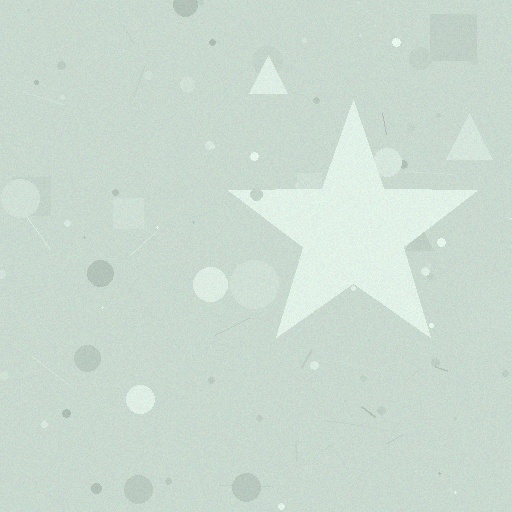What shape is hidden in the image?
A star is hidden in the image.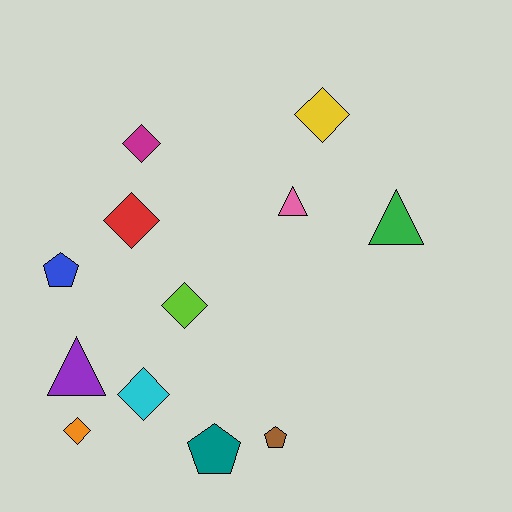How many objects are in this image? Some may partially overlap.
There are 12 objects.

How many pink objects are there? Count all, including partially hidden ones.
There is 1 pink object.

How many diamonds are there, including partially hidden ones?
There are 6 diamonds.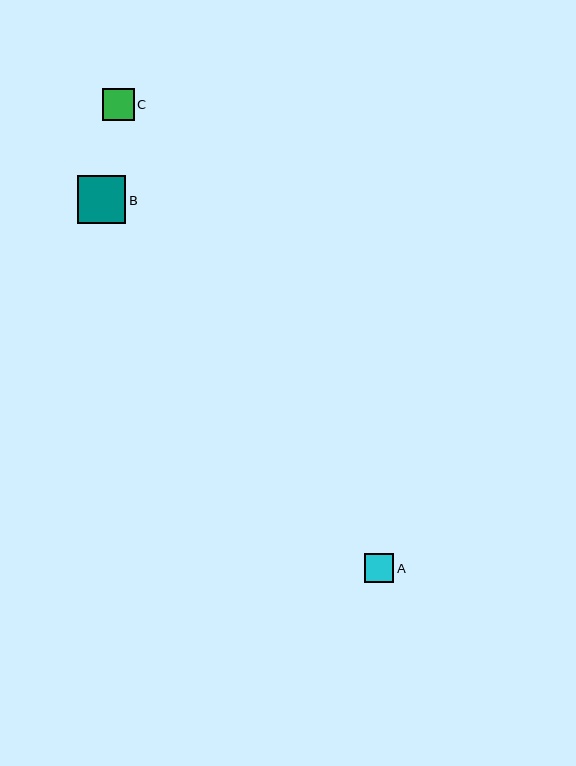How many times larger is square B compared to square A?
Square B is approximately 1.7 times the size of square A.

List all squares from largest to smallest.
From largest to smallest: B, C, A.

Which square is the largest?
Square B is the largest with a size of approximately 48 pixels.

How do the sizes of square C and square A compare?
Square C and square A are approximately the same size.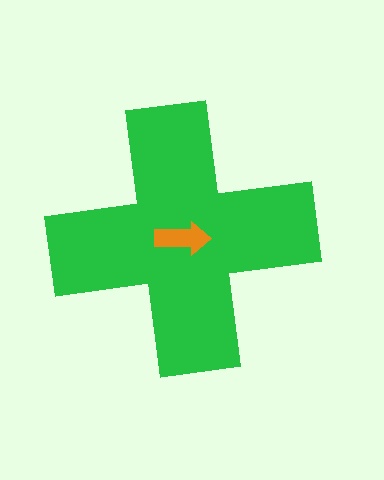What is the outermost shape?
The green cross.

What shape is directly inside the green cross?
The orange arrow.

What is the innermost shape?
The orange arrow.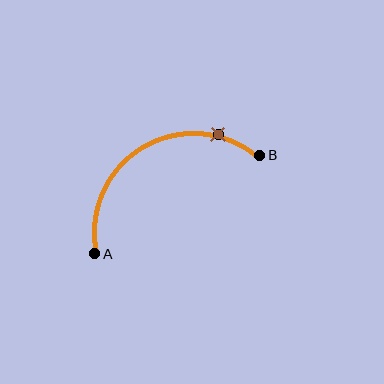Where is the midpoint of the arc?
The arc midpoint is the point on the curve farthest from the straight line joining A and B. It sits above that line.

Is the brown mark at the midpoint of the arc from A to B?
No. The brown mark lies on the arc but is closer to endpoint B. The arc midpoint would be at the point on the curve equidistant along the arc from both A and B.